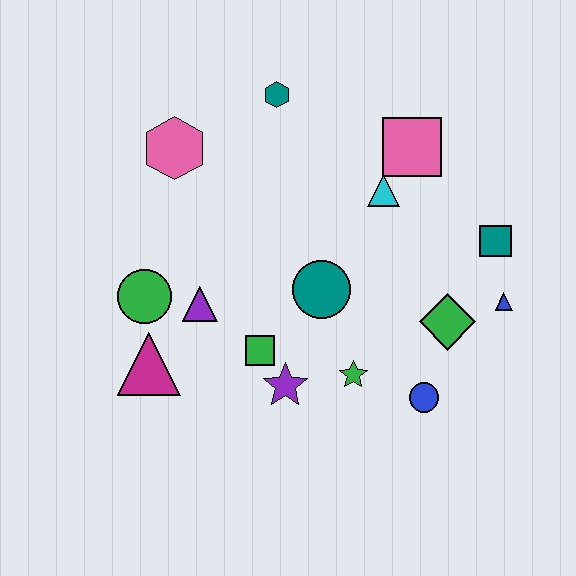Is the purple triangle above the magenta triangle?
Yes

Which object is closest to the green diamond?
The blue triangle is closest to the green diamond.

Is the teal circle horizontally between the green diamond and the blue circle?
No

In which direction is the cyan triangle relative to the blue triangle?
The cyan triangle is to the left of the blue triangle.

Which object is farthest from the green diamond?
The pink hexagon is farthest from the green diamond.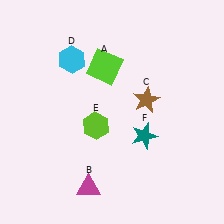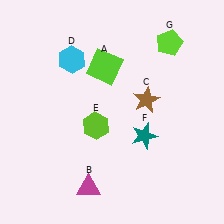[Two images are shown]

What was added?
A lime pentagon (G) was added in Image 2.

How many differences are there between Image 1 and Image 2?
There is 1 difference between the two images.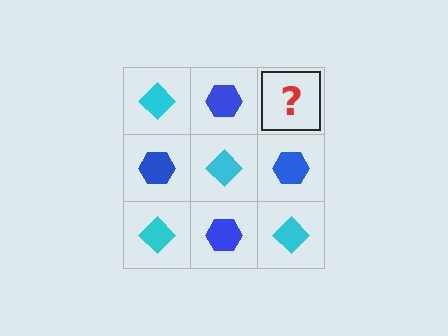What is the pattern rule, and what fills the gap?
The rule is that it alternates cyan diamond and blue hexagon in a checkerboard pattern. The gap should be filled with a cyan diamond.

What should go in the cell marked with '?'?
The missing cell should contain a cyan diamond.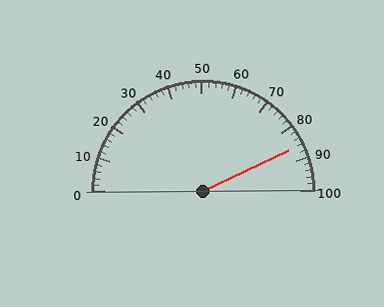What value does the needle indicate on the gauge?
The needle indicates approximately 86.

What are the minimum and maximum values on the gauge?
The gauge ranges from 0 to 100.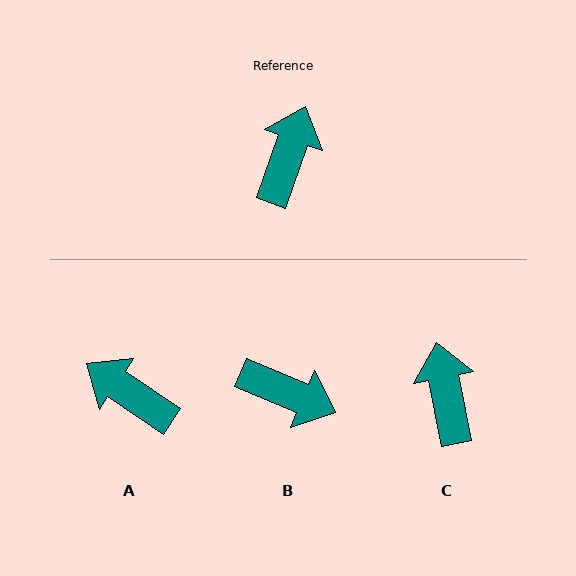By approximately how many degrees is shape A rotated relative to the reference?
Approximately 76 degrees counter-clockwise.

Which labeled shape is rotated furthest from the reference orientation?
B, about 93 degrees away.